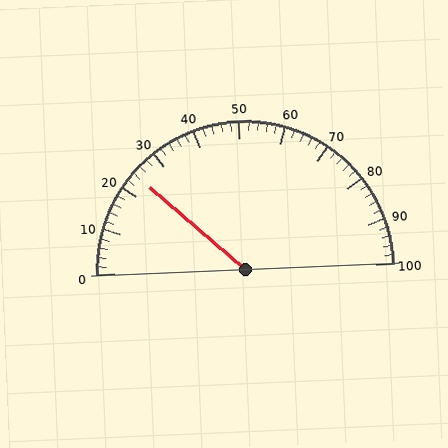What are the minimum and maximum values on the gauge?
The gauge ranges from 0 to 100.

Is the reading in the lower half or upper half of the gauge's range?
The reading is in the lower half of the range (0 to 100).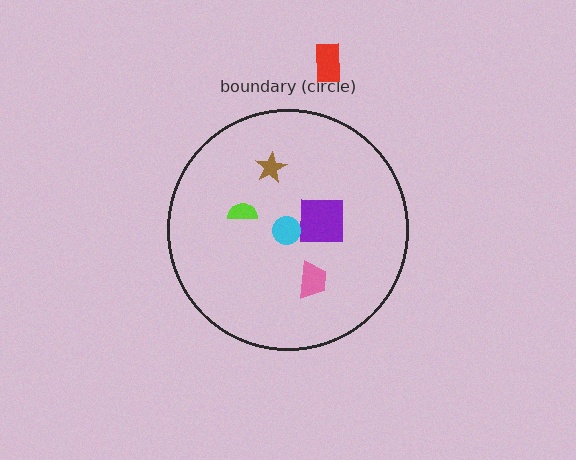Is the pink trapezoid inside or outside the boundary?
Inside.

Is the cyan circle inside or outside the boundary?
Inside.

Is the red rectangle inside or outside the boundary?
Outside.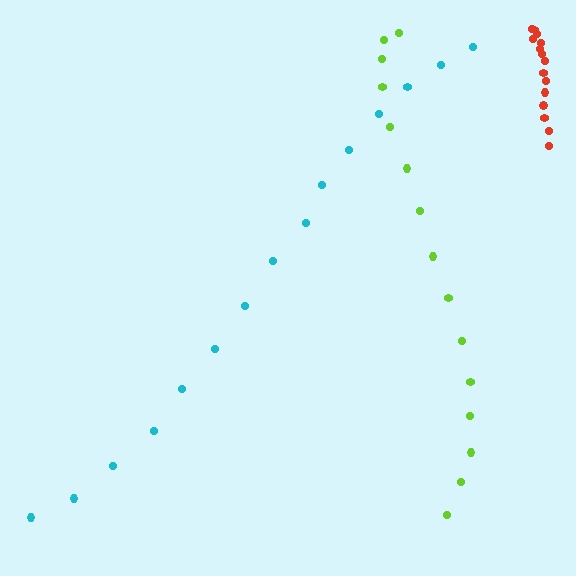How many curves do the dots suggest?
There are 3 distinct paths.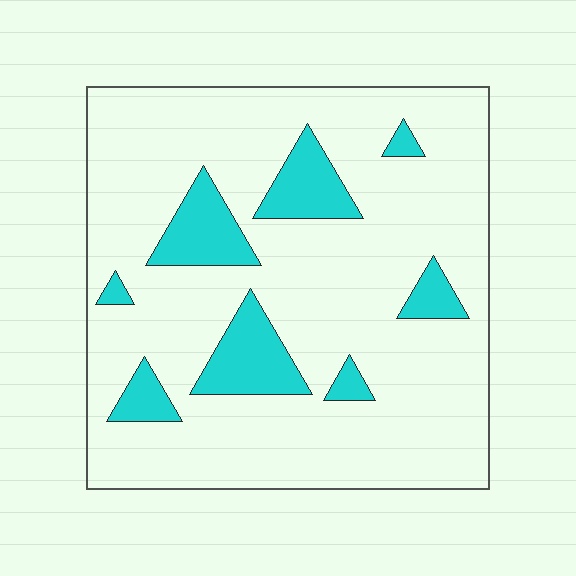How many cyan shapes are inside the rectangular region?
8.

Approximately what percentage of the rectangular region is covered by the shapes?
Approximately 15%.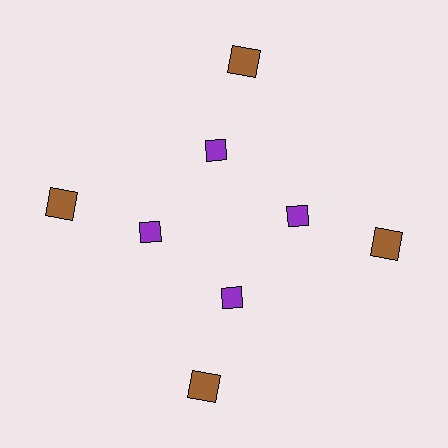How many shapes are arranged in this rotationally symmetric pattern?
There are 8 shapes, arranged in 4 groups of 2.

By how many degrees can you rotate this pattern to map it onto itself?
The pattern maps onto itself every 90 degrees of rotation.